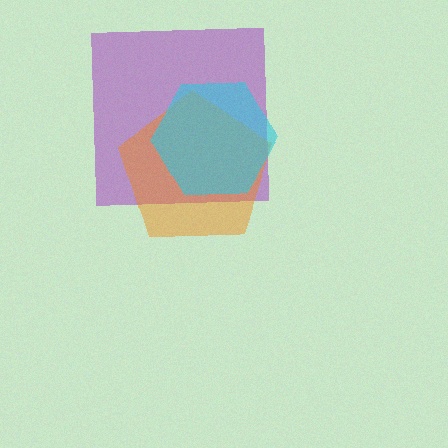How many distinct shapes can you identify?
There are 3 distinct shapes: a purple square, an orange pentagon, a cyan hexagon.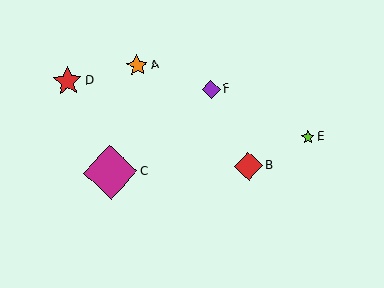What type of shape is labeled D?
Shape D is a red star.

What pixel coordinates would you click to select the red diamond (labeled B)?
Click at (248, 166) to select the red diamond B.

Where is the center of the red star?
The center of the red star is at (68, 81).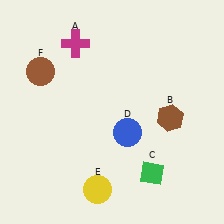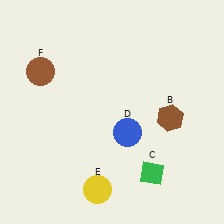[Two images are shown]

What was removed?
The magenta cross (A) was removed in Image 2.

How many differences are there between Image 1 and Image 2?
There is 1 difference between the two images.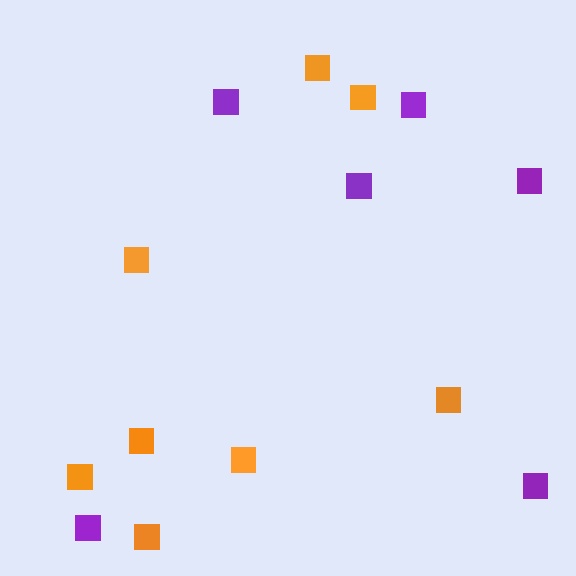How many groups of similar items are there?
There are 2 groups: one group of purple squares (6) and one group of orange squares (8).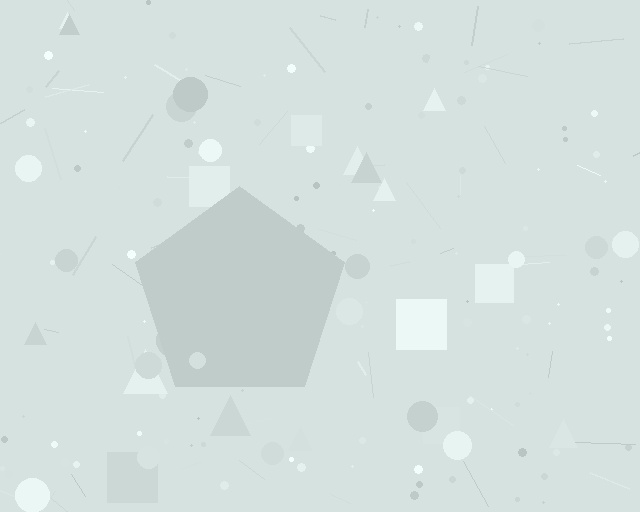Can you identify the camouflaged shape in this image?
The camouflaged shape is a pentagon.